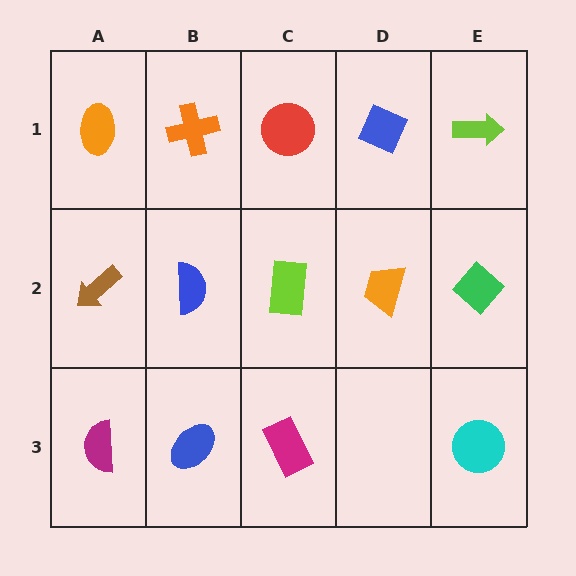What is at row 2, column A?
A brown arrow.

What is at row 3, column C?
A magenta rectangle.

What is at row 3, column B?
A blue ellipse.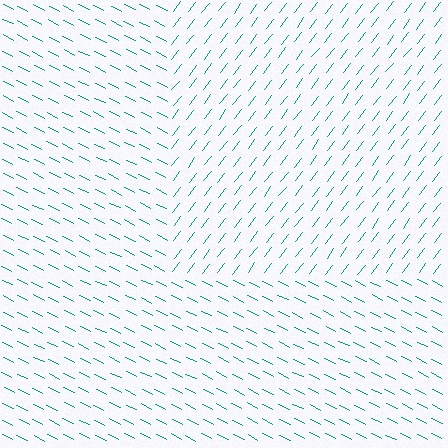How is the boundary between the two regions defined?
The boundary is defined purely by a change in line orientation (approximately 79 degrees difference). All lines are the same color and thickness.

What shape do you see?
I see a rectangle.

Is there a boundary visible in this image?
Yes, there is a texture boundary formed by a change in line orientation.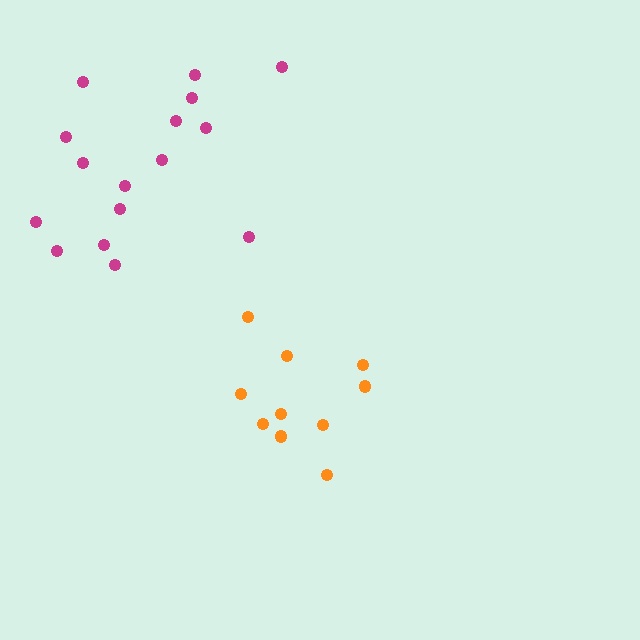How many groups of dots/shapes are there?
There are 2 groups.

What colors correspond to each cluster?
The clusters are colored: magenta, orange.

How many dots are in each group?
Group 1: 16 dots, Group 2: 10 dots (26 total).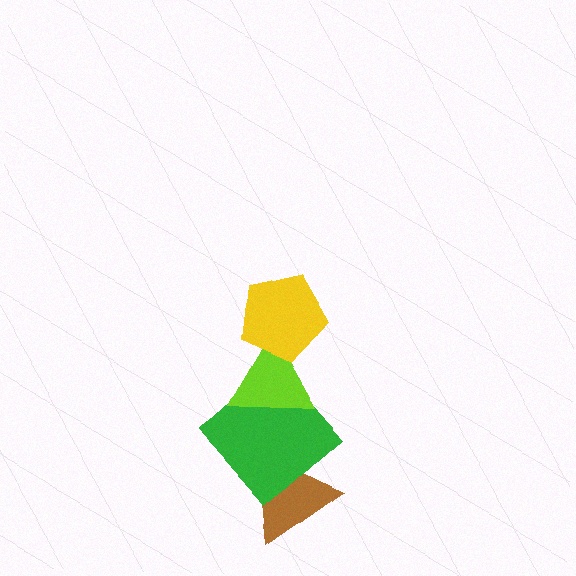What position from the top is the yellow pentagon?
The yellow pentagon is 1st from the top.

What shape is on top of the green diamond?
The lime triangle is on top of the green diamond.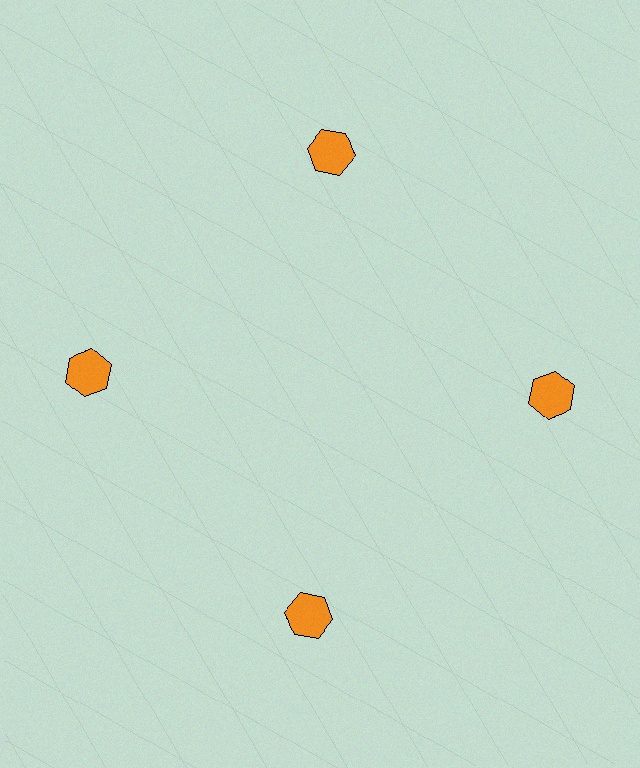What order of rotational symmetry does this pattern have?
This pattern has 4-fold rotational symmetry.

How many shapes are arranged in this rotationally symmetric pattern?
There are 4 shapes, arranged in 4 groups of 1.